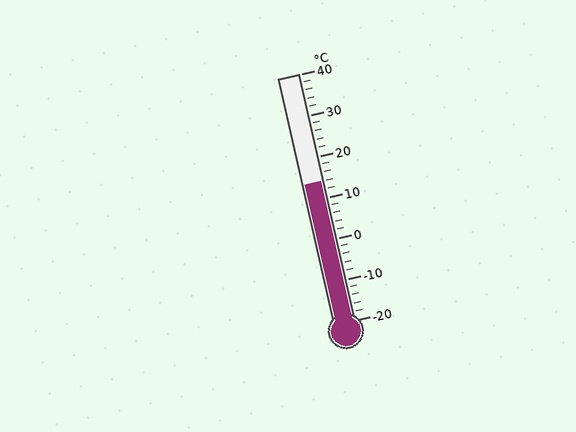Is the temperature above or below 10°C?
The temperature is above 10°C.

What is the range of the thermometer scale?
The thermometer scale ranges from -20°C to 40°C.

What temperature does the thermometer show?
The thermometer shows approximately 14°C.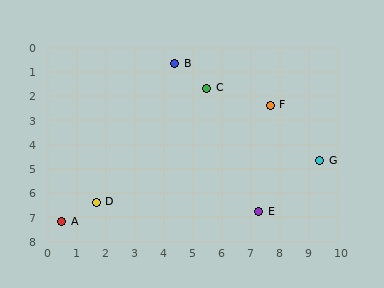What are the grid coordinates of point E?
Point E is at approximately (7.3, 6.8).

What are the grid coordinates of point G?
Point G is at approximately (9.4, 4.7).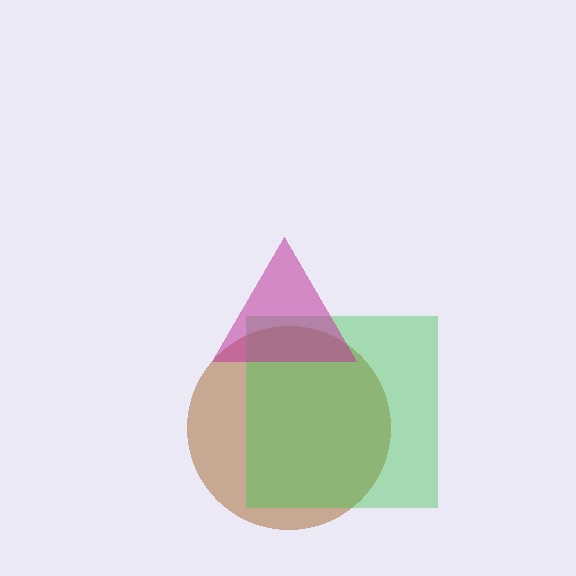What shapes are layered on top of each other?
The layered shapes are: a brown circle, a green square, a magenta triangle.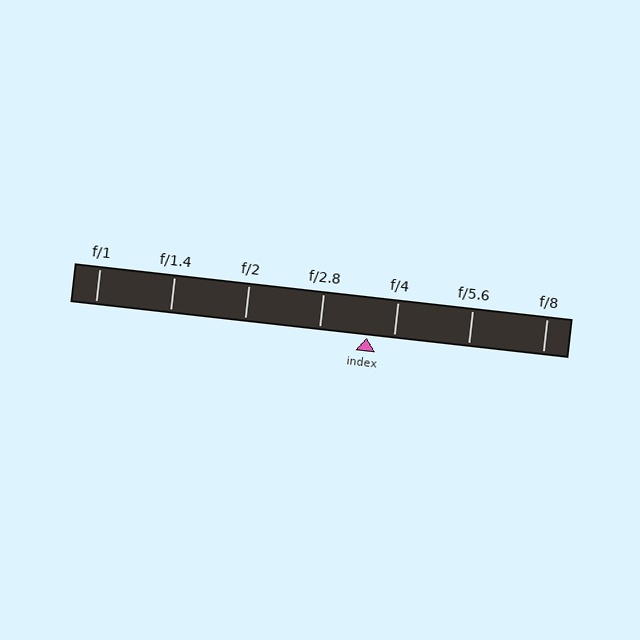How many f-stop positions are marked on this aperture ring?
There are 7 f-stop positions marked.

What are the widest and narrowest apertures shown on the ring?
The widest aperture shown is f/1 and the narrowest is f/8.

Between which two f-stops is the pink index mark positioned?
The index mark is between f/2.8 and f/4.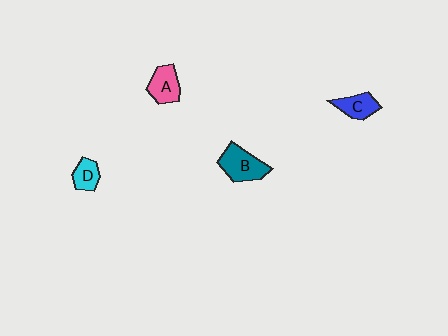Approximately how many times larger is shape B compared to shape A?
Approximately 1.3 times.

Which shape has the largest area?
Shape B (teal).